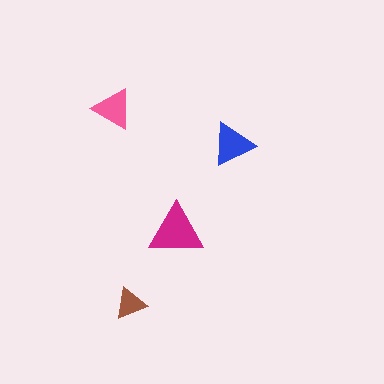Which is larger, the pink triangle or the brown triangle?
The pink one.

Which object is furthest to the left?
The pink triangle is leftmost.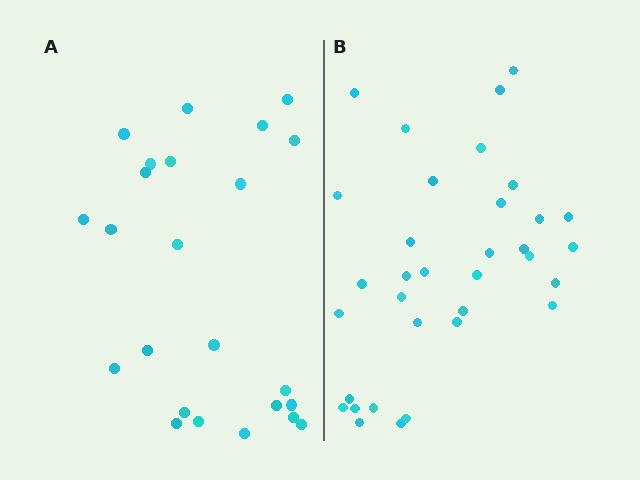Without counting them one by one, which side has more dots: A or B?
Region B (the right region) has more dots.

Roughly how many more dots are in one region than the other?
Region B has roughly 10 or so more dots than region A.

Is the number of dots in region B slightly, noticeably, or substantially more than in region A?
Region B has noticeably more, but not dramatically so. The ratio is roughly 1.4 to 1.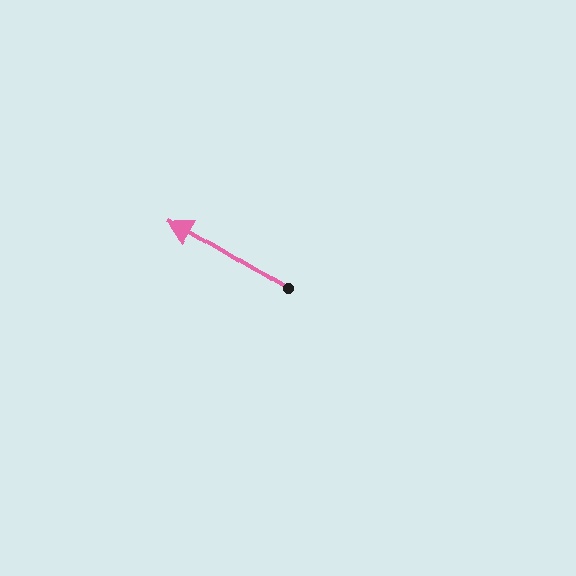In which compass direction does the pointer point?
Northwest.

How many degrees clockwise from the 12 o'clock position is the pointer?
Approximately 301 degrees.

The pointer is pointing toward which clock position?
Roughly 10 o'clock.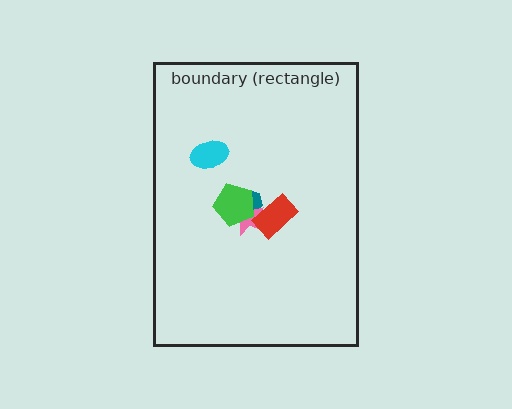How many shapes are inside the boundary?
5 inside, 0 outside.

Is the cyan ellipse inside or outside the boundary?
Inside.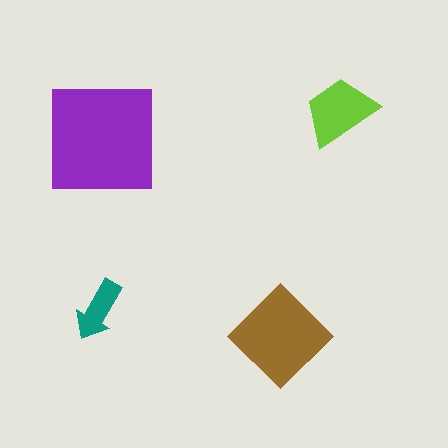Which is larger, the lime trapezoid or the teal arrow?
The lime trapezoid.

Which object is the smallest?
The teal arrow.